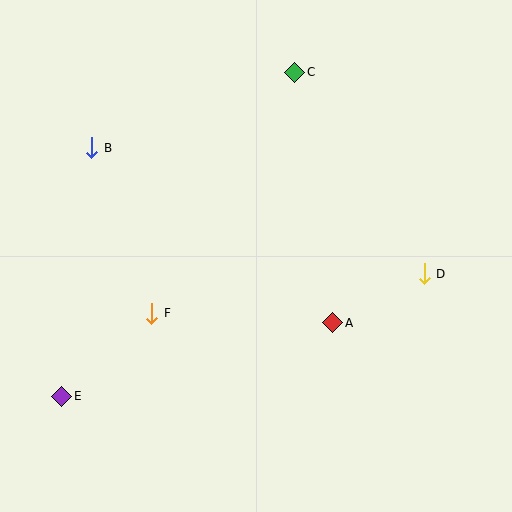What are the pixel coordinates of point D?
Point D is at (424, 274).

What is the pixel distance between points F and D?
The distance between F and D is 275 pixels.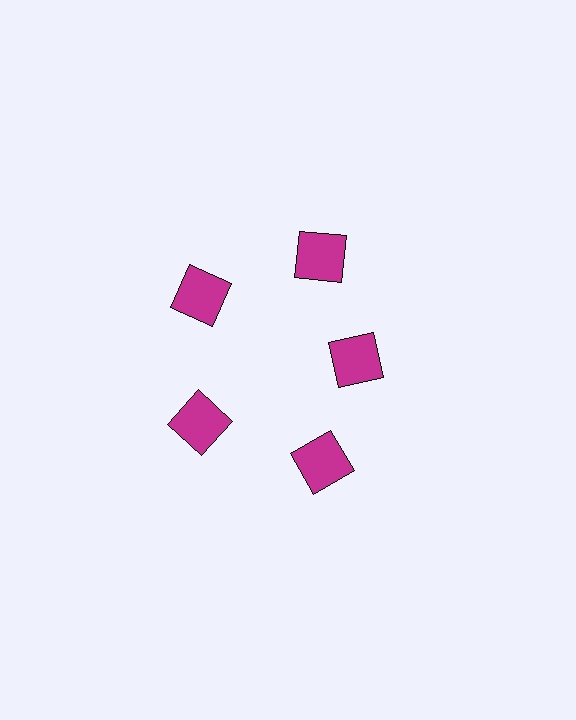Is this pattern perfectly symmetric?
No. The 5 magenta squares are arranged in a ring, but one element near the 3 o'clock position is pulled inward toward the center, breaking the 5-fold rotational symmetry.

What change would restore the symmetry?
The symmetry would be restored by moving it outward, back onto the ring so that all 5 squares sit at equal angles and equal distance from the center.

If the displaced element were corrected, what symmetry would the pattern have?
It would have 5-fold rotational symmetry — the pattern would map onto itself every 72 degrees.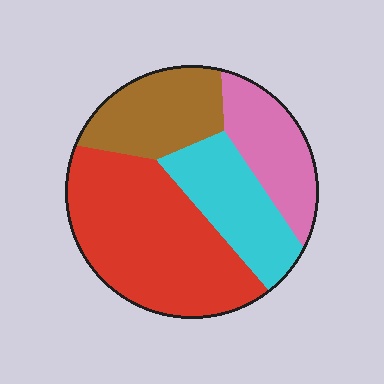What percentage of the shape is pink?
Pink takes up less than a quarter of the shape.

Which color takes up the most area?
Red, at roughly 45%.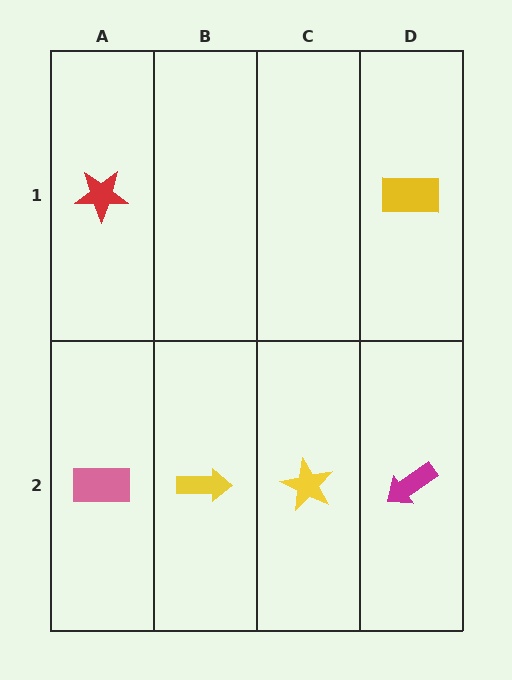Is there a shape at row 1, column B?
No, that cell is empty.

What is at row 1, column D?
A yellow rectangle.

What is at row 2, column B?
A yellow arrow.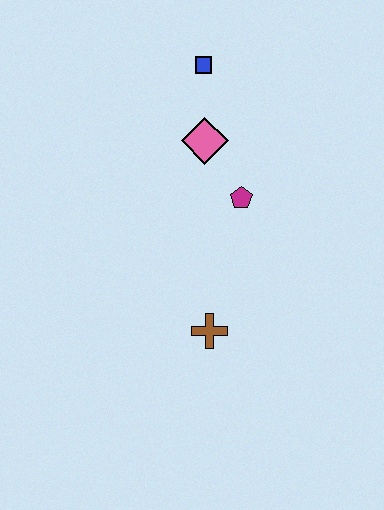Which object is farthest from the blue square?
The brown cross is farthest from the blue square.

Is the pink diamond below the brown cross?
No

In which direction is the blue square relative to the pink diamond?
The blue square is above the pink diamond.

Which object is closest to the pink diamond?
The magenta pentagon is closest to the pink diamond.